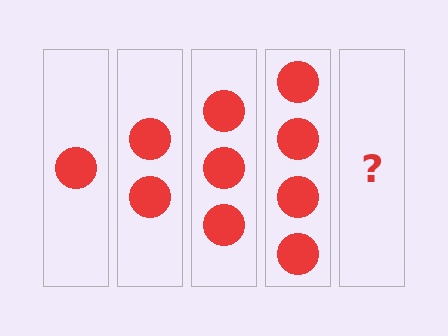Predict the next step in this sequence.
The next step is 5 circles.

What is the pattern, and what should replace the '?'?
The pattern is that each step adds one more circle. The '?' should be 5 circles.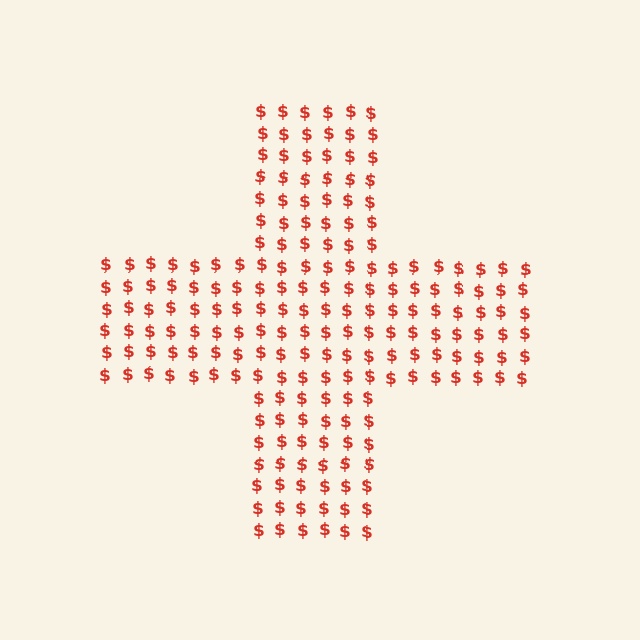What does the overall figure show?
The overall figure shows a cross.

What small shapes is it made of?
It is made of small dollar signs.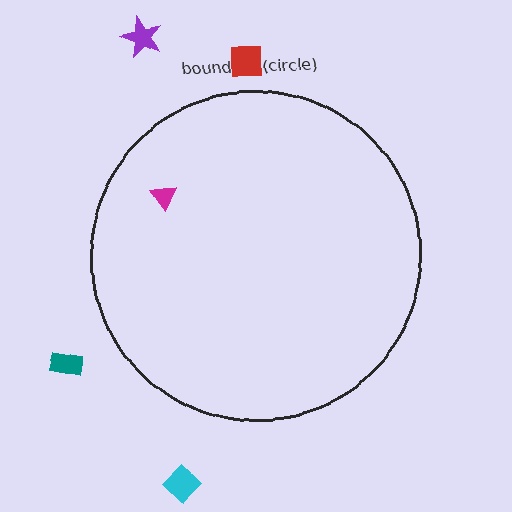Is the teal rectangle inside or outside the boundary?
Outside.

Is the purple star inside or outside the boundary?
Outside.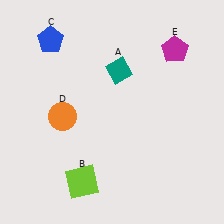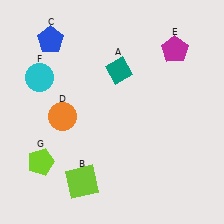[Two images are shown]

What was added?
A cyan circle (F), a lime pentagon (G) were added in Image 2.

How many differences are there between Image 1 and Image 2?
There are 2 differences between the two images.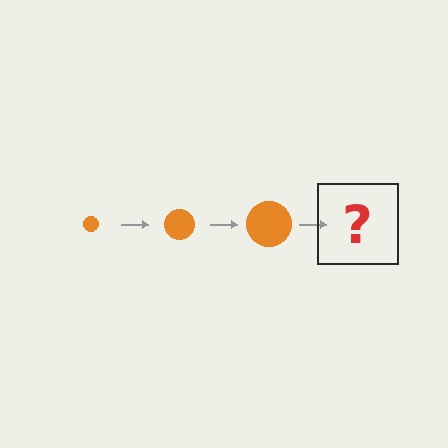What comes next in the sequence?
The next element should be an orange circle, larger than the previous one.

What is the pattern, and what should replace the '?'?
The pattern is that the circle gets progressively larger each step. The '?' should be an orange circle, larger than the previous one.